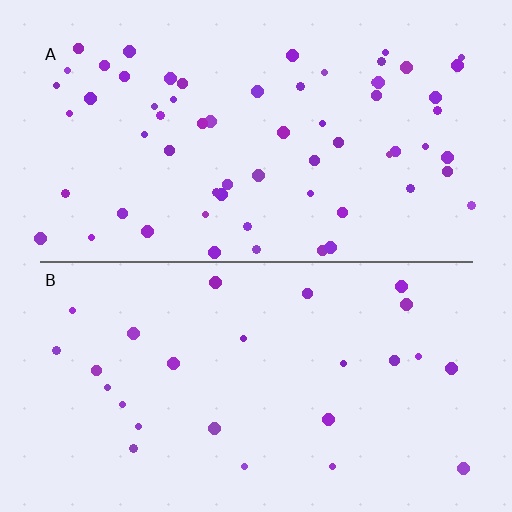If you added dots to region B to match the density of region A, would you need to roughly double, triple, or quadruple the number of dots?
Approximately double.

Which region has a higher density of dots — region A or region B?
A (the top).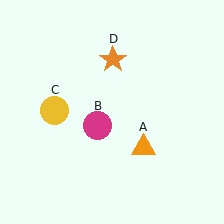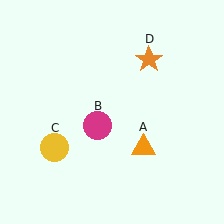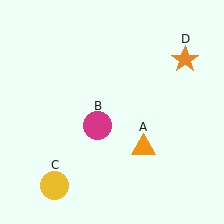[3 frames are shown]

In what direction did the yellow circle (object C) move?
The yellow circle (object C) moved down.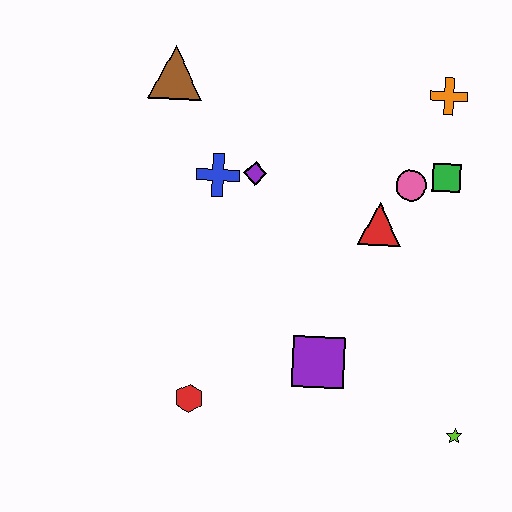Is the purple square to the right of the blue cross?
Yes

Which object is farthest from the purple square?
The brown triangle is farthest from the purple square.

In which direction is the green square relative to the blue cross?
The green square is to the right of the blue cross.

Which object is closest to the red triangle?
The pink circle is closest to the red triangle.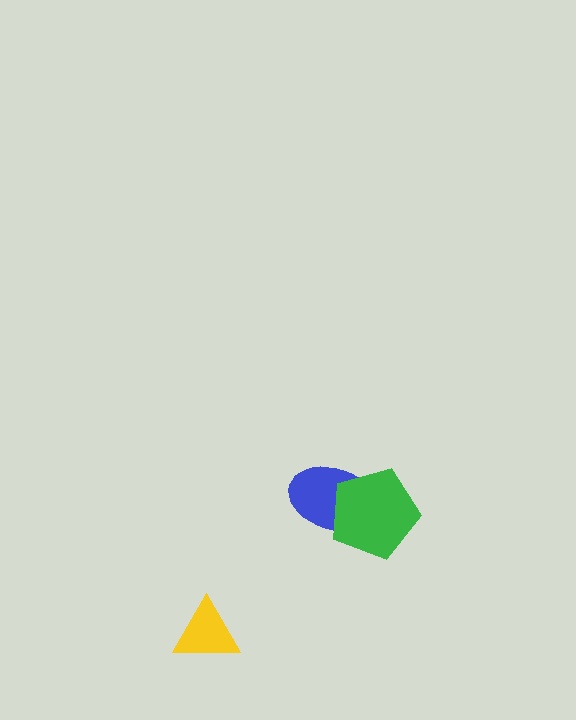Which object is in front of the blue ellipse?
The green pentagon is in front of the blue ellipse.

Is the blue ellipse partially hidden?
Yes, it is partially covered by another shape.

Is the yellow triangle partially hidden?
No, no other shape covers it.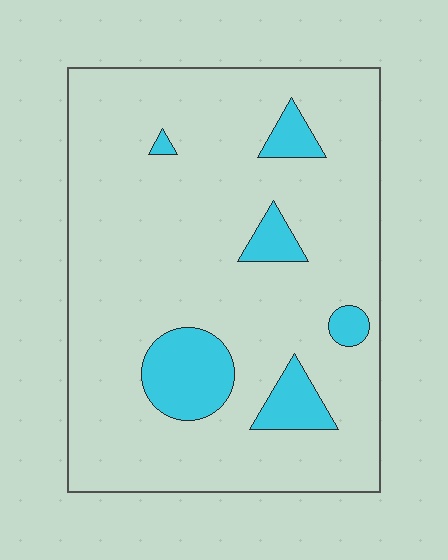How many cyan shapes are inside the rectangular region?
6.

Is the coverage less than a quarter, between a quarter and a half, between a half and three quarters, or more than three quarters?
Less than a quarter.